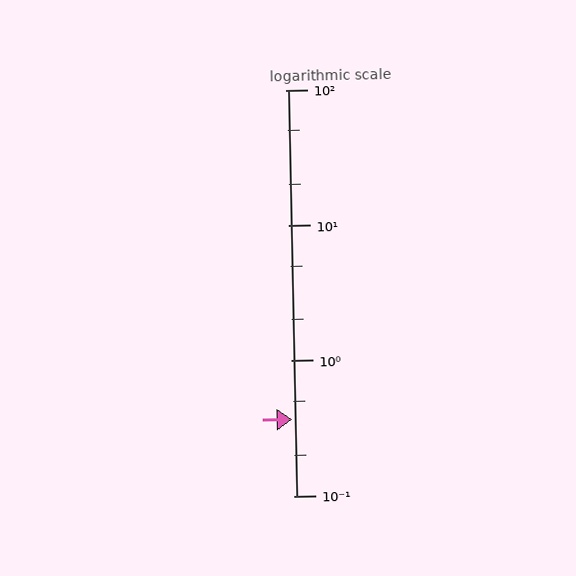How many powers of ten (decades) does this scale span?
The scale spans 3 decades, from 0.1 to 100.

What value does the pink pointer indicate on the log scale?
The pointer indicates approximately 0.37.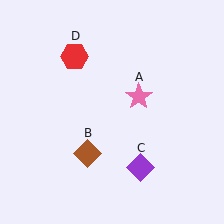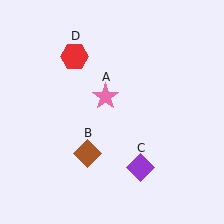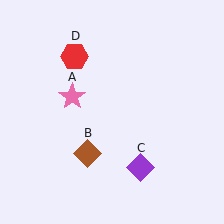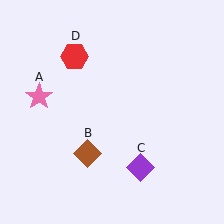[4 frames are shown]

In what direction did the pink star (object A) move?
The pink star (object A) moved left.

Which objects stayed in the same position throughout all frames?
Brown diamond (object B) and purple diamond (object C) and red hexagon (object D) remained stationary.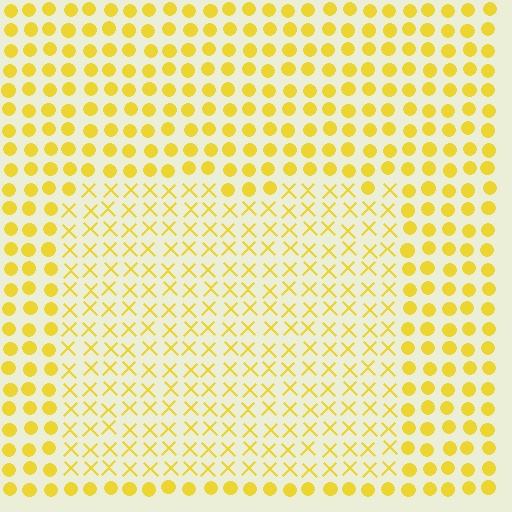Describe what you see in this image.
The image is filled with small yellow elements arranged in a uniform grid. A rectangle-shaped region contains X marks, while the surrounding area contains circles. The boundary is defined purely by the change in element shape.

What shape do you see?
I see a rectangle.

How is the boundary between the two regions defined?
The boundary is defined by a change in element shape: X marks inside vs. circles outside. All elements share the same color and spacing.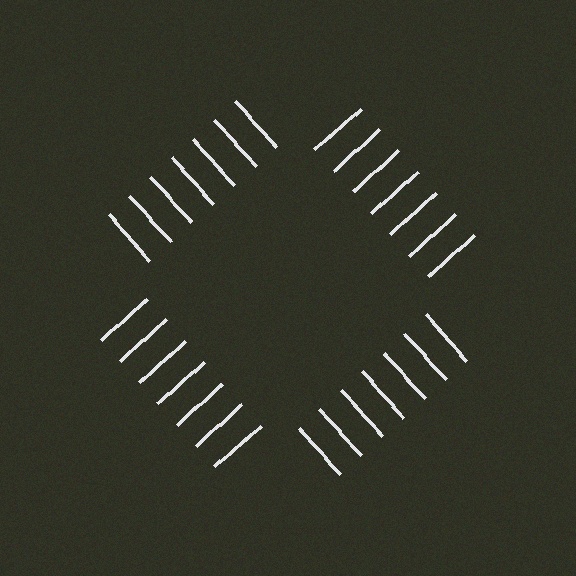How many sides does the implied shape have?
4 sides — the line-ends trace a square.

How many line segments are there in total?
28 — 7 along each of the 4 edges.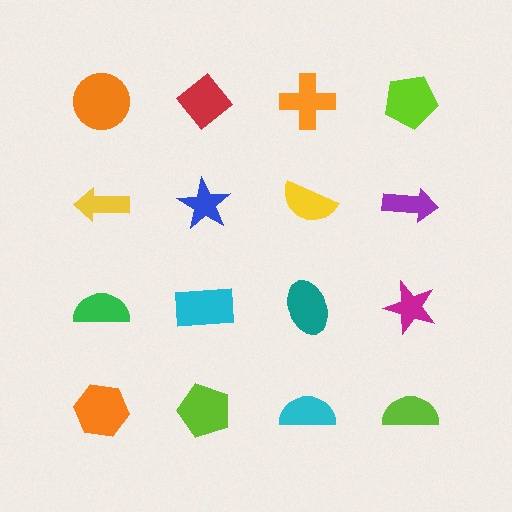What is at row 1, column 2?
A red diamond.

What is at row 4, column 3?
A cyan semicircle.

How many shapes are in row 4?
4 shapes.